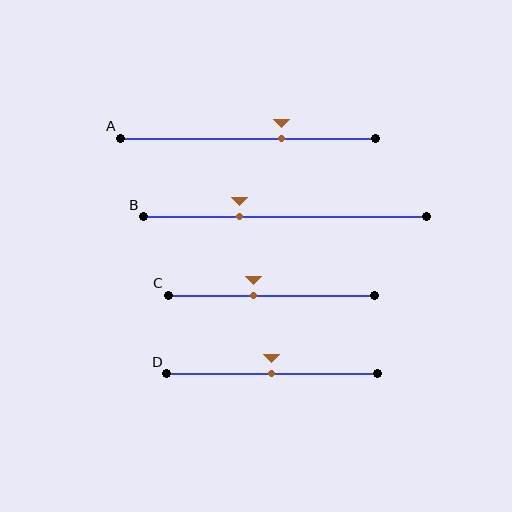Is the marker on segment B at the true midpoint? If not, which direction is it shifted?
No, the marker on segment B is shifted to the left by about 16% of the segment length.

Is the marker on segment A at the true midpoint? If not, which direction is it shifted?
No, the marker on segment A is shifted to the right by about 13% of the segment length.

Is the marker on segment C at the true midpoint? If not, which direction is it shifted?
No, the marker on segment C is shifted to the left by about 9% of the segment length.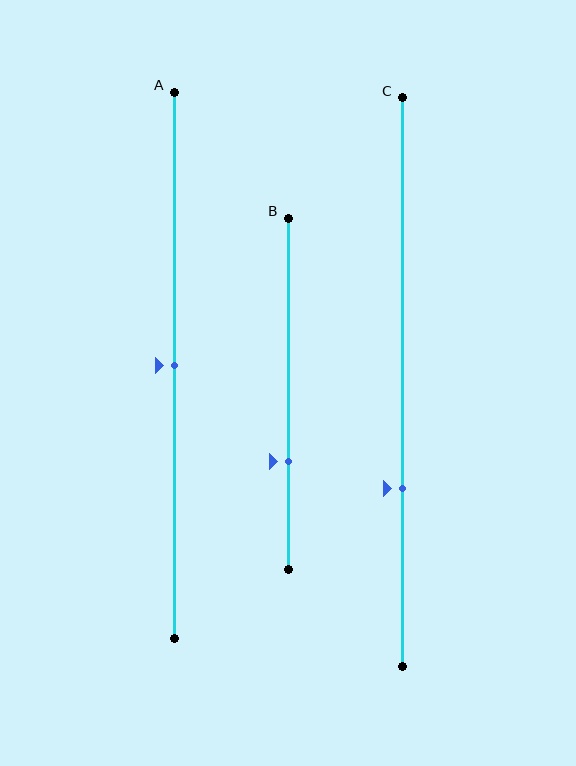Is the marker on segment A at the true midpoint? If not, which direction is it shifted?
Yes, the marker on segment A is at the true midpoint.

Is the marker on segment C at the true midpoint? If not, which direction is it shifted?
No, the marker on segment C is shifted downward by about 19% of the segment length.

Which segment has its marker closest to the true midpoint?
Segment A has its marker closest to the true midpoint.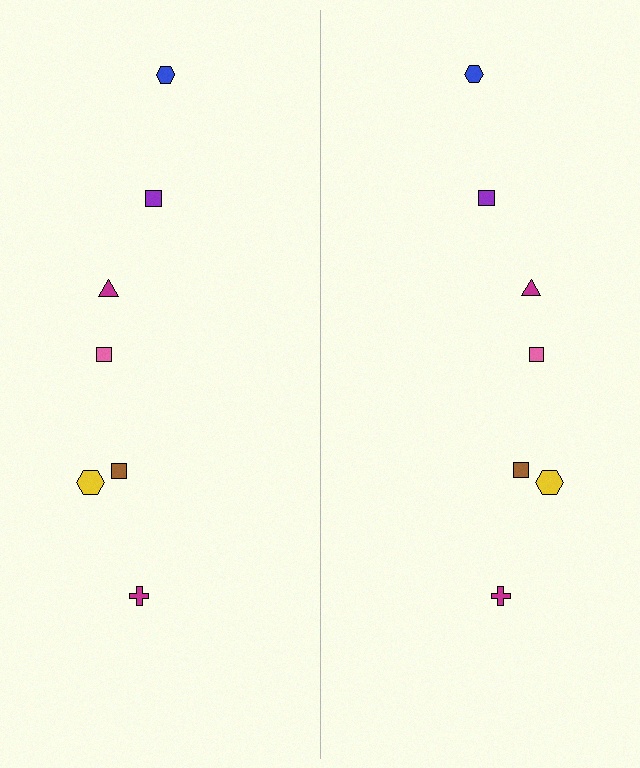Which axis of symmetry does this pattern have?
The pattern has a vertical axis of symmetry running through the center of the image.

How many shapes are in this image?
There are 14 shapes in this image.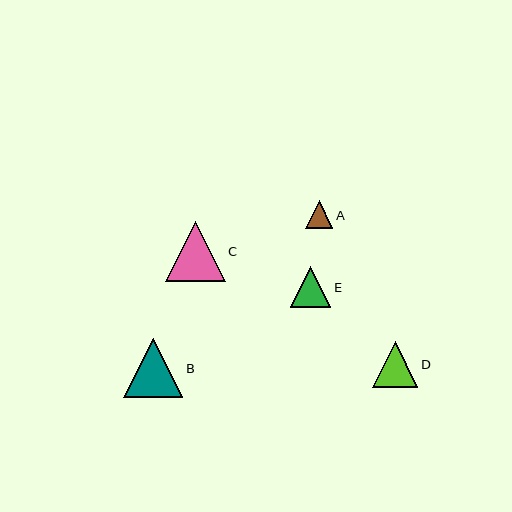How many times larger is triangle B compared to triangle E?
Triangle B is approximately 1.5 times the size of triangle E.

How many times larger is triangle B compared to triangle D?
Triangle B is approximately 1.3 times the size of triangle D.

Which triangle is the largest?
Triangle C is the largest with a size of approximately 60 pixels.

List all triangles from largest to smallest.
From largest to smallest: C, B, D, E, A.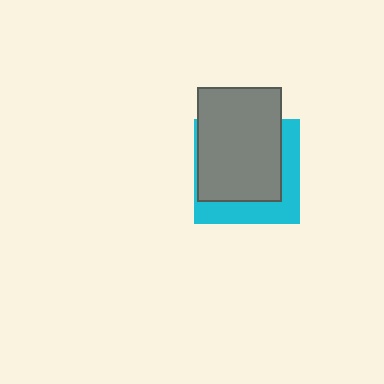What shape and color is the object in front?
The object in front is a gray rectangle.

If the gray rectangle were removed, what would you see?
You would see the complete cyan square.